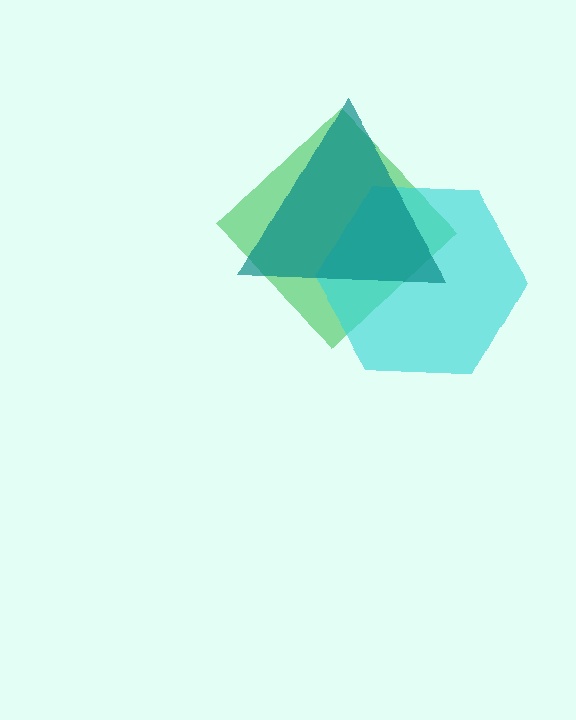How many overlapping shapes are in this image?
There are 3 overlapping shapes in the image.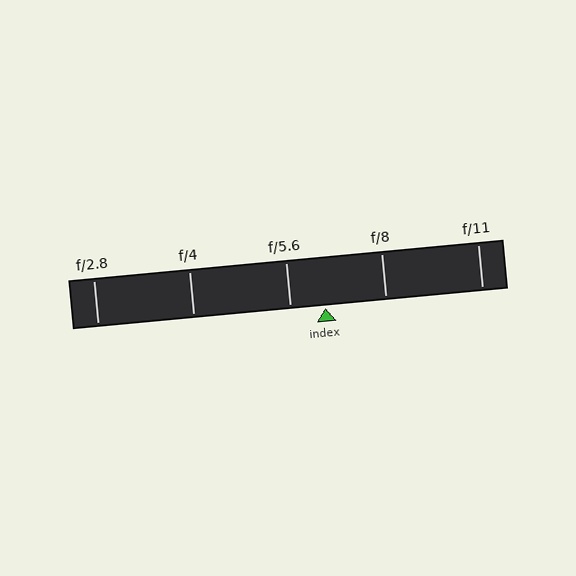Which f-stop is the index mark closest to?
The index mark is closest to f/5.6.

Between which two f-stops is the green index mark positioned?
The index mark is between f/5.6 and f/8.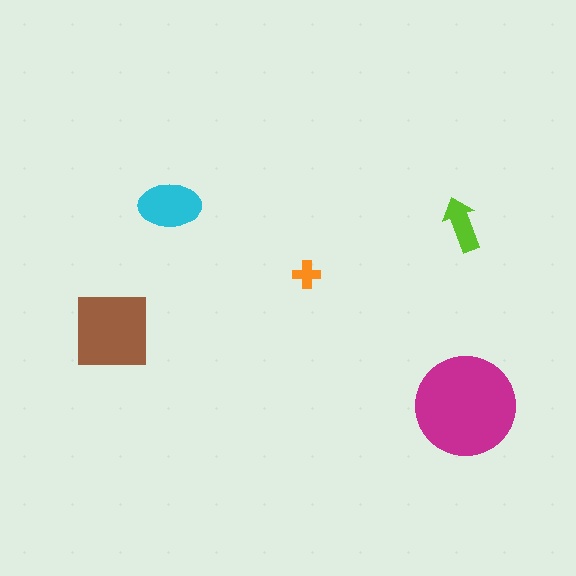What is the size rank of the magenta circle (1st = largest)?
1st.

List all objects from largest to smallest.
The magenta circle, the brown square, the cyan ellipse, the lime arrow, the orange cross.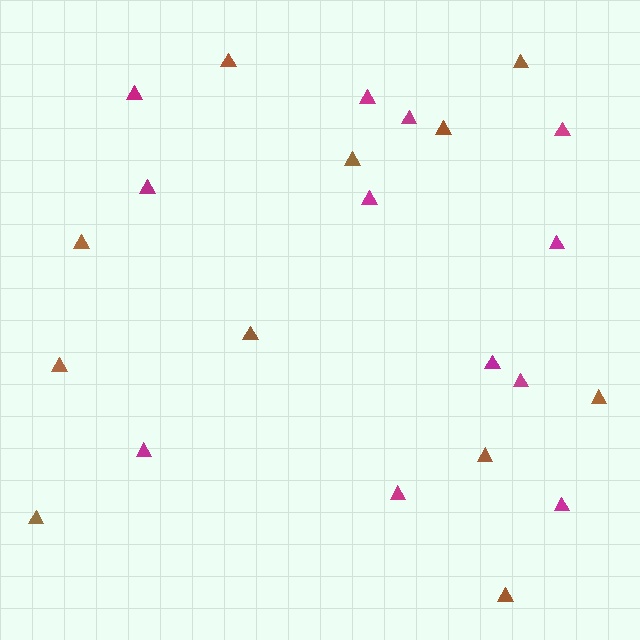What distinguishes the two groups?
There are 2 groups: one group of magenta triangles (12) and one group of brown triangles (11).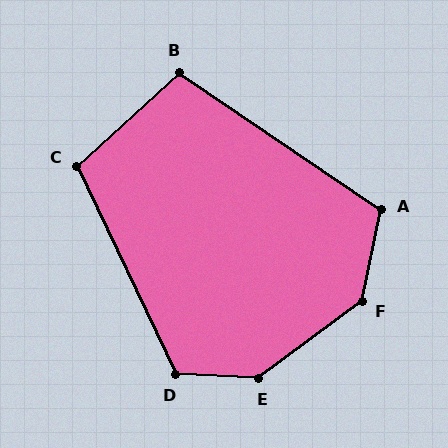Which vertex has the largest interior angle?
E, at approximately 141 degrees.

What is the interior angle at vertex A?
Approximately 112 degrees (obtuse).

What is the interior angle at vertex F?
Approximately 139 degrees (obtuse).